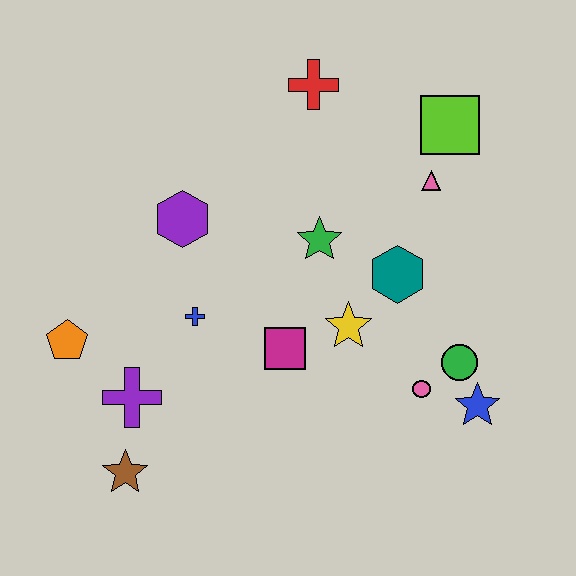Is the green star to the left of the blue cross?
No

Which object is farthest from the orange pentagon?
The lime square is farthest from the orange pentagon.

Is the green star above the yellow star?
Yes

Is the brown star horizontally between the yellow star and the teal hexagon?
No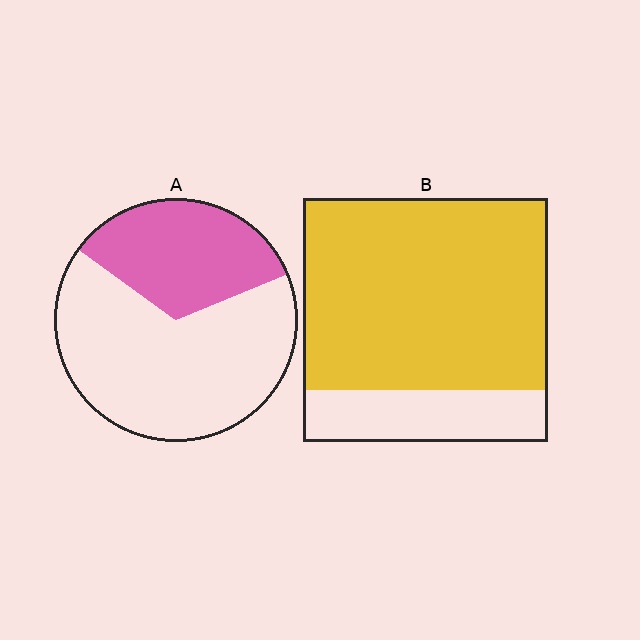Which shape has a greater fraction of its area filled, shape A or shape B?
Shape B.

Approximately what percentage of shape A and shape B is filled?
A is approximately 35% and B is approximately 80%.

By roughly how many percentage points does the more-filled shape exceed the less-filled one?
By roughly 45 percentage points (B over A).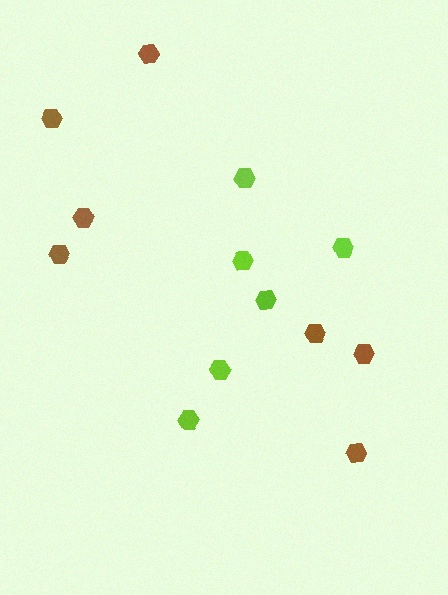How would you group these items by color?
There are 2 groups: one group of brown hexagons (7) and one group of lime hexagons (6).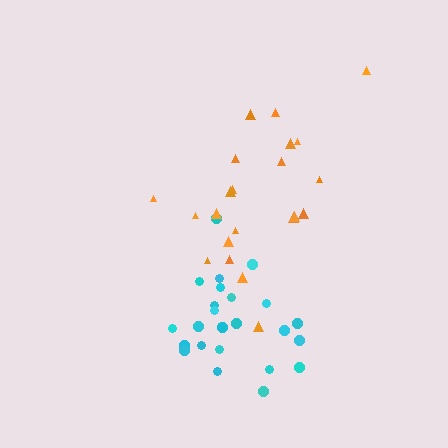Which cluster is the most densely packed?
Cyan.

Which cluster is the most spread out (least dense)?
Orange.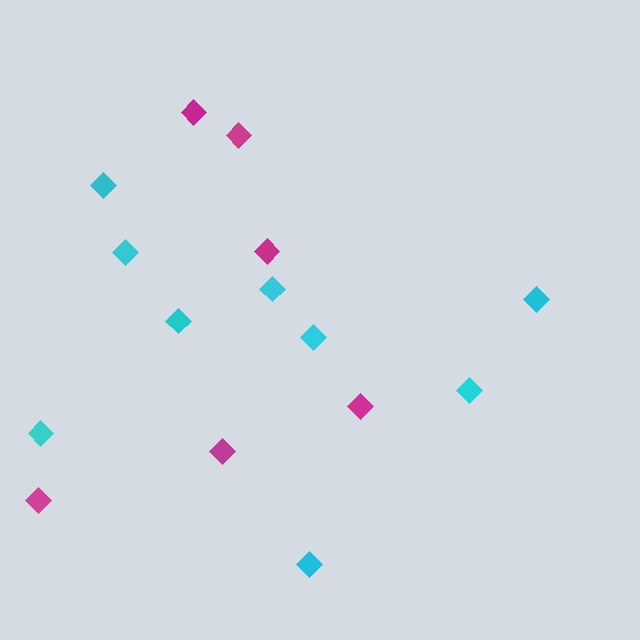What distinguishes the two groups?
There are 2 groups: one group of magenta diamonds (6) and one group of cyan diamonds (9).